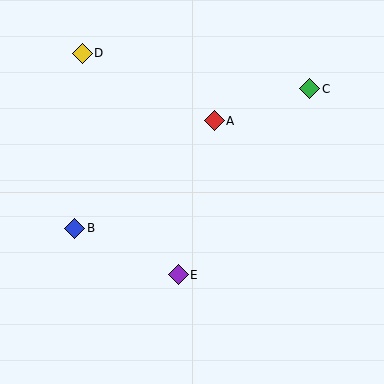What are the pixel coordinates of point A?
Point A is at (214, 121).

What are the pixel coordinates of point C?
Point C is at (310, 89).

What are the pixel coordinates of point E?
Point E is at (178, 275).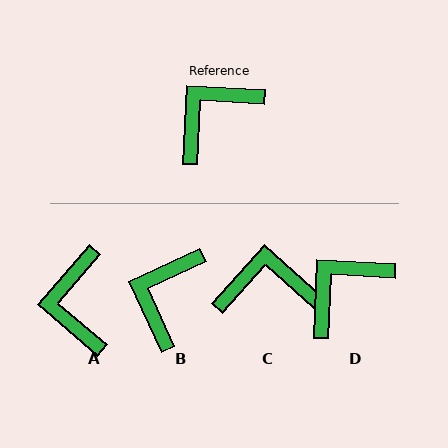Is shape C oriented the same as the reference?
No, it is off by about 39 degrees.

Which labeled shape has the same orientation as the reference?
D.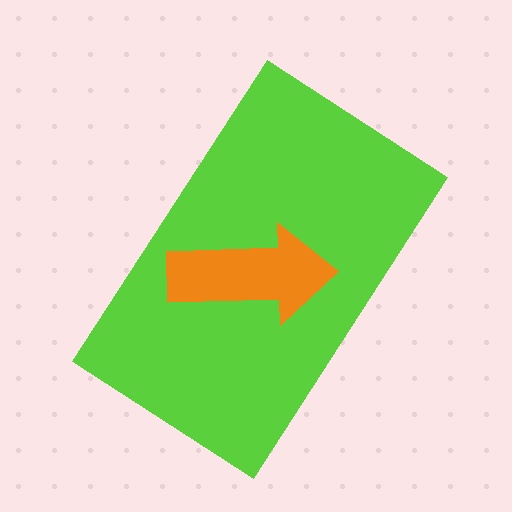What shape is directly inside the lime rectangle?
The orange arrow.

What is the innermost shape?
The orange arrow.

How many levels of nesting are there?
2.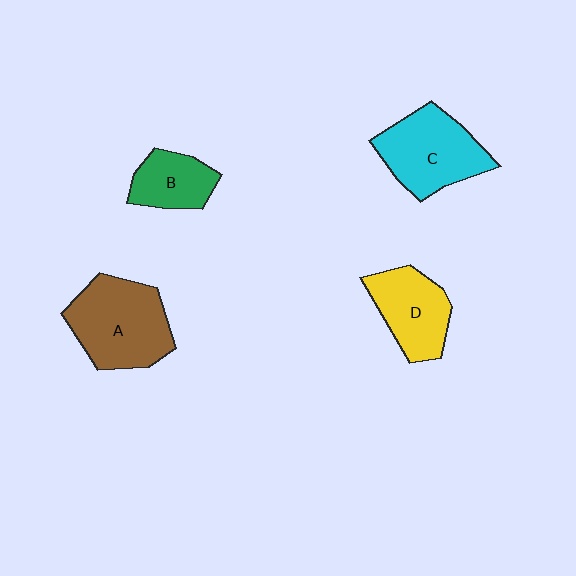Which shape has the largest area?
Shape A (brown).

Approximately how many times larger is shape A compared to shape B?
Approximately 1.9 times.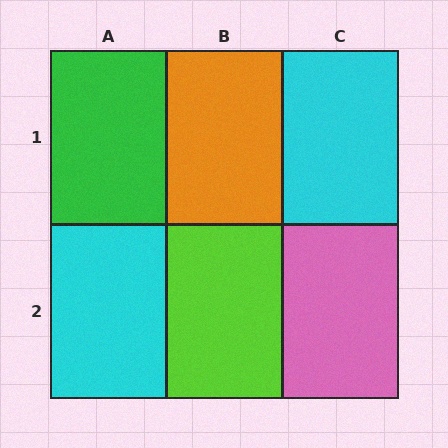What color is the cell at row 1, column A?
Green.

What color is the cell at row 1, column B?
Orange.